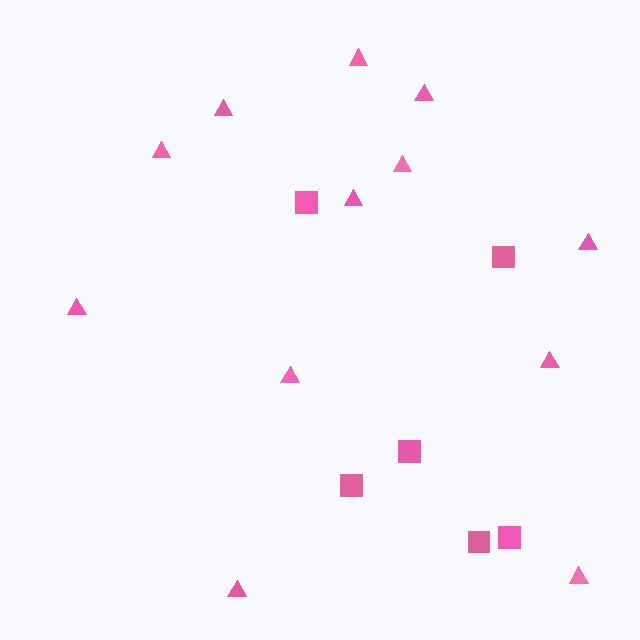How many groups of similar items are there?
There are 2 groups: one group of triangles (12) and one group of squares (6).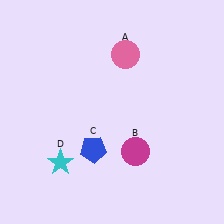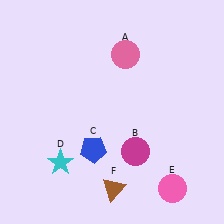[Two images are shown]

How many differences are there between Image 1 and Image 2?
There are 2 differences between the two images.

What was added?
A pink circle (E), a brown triangle (F) were added in Image 2.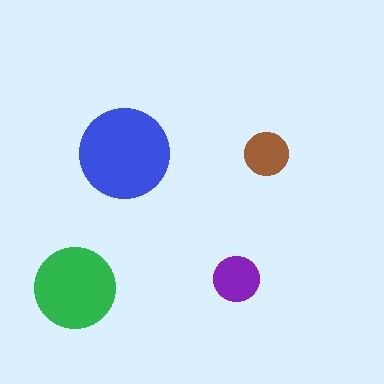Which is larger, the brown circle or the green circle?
The green one.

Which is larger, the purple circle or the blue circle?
The blue one.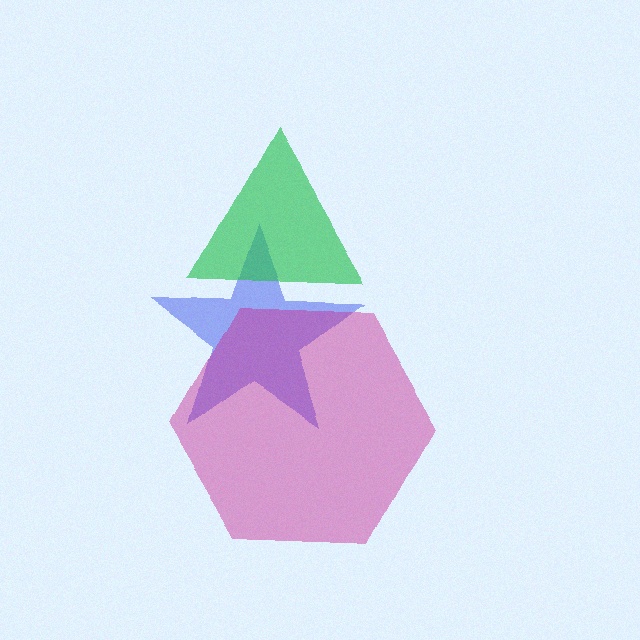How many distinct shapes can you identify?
There are 3 distinct shapes: a blue star, a green triangle, a magenta hexagon.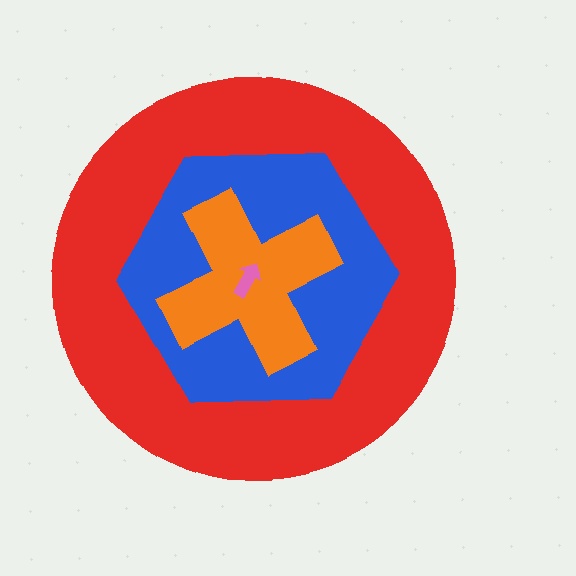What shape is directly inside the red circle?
The blue hexagon.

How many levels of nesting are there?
4.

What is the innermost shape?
The pink arrow.